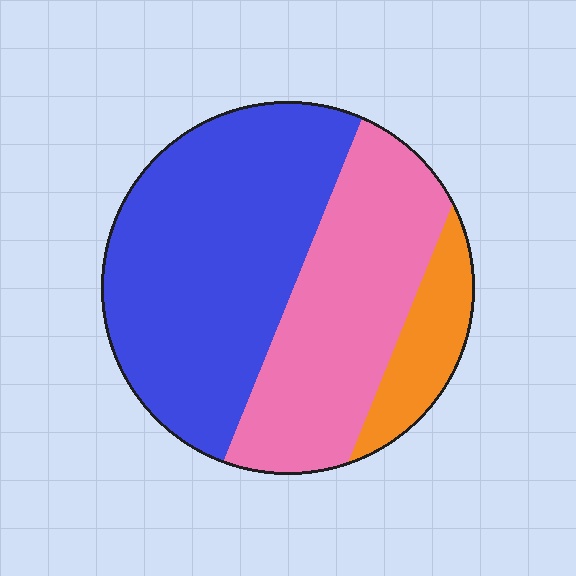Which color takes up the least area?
Orange, at roughly 10%.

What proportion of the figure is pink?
Pink takes up about three eighths (3/8) of the figure.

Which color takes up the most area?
Blue, at roughly 50%.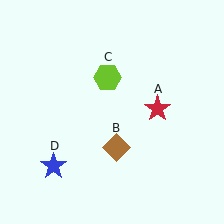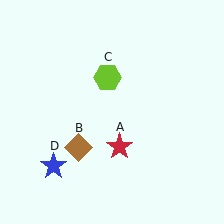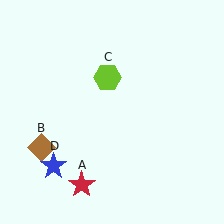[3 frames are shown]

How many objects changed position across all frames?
2 objects changed position: red star (object A), brown diamond (object B).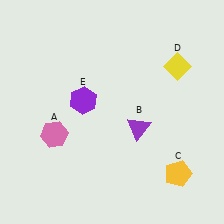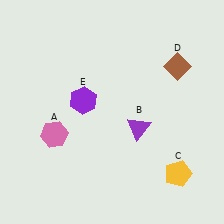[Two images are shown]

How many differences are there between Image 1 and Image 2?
There is 1 difference between the two images.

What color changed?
The diamond (D) changed from yellow in Image 1 to brown in Image 2.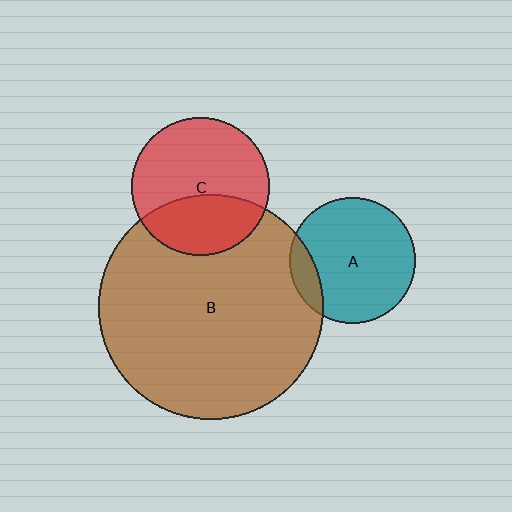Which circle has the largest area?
Circle B (brown).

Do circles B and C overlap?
Yes.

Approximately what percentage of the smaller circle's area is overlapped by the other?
Approximately 35%.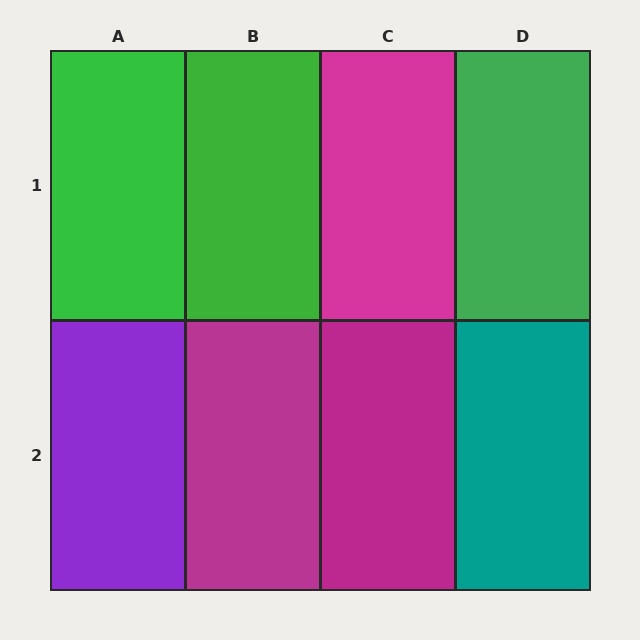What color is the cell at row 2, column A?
Purple.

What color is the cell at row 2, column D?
Teal.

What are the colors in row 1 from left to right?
Green, green, magenta, green.